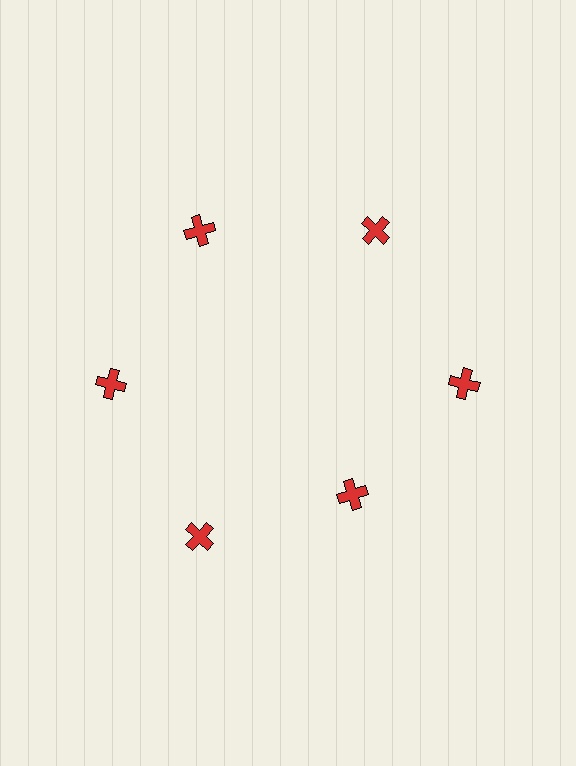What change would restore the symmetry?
The symmetry would be restored by moving it outward, back onto the ring so that all 6 crosses sit at equal angles and equal distance from the center.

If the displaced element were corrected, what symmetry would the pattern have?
It would have 6-fold rotational symmetry — the pattern would map onto itself every 60 degrees.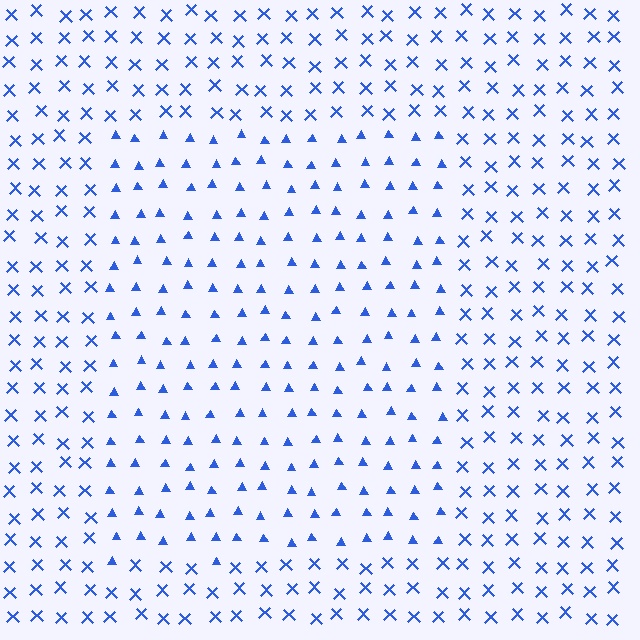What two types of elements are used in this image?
The image uses triangles inside the rectangle region and X marks outside it.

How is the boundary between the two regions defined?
The boundary is defined by a change in element shape: triangles inside vs. X marks outside. All elements share the same color and spacing.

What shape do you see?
I see a rectangle.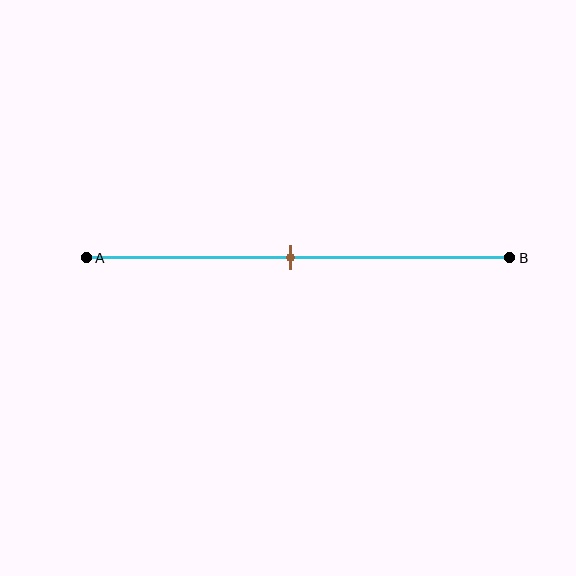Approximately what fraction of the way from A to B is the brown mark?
The brown mark is approximately 50% of the way from A to B.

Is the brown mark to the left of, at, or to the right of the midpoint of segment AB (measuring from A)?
The brown mark is approximately at the midpoint of segment AB.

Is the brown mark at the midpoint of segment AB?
Yes, the mark is approximately at the midpoint.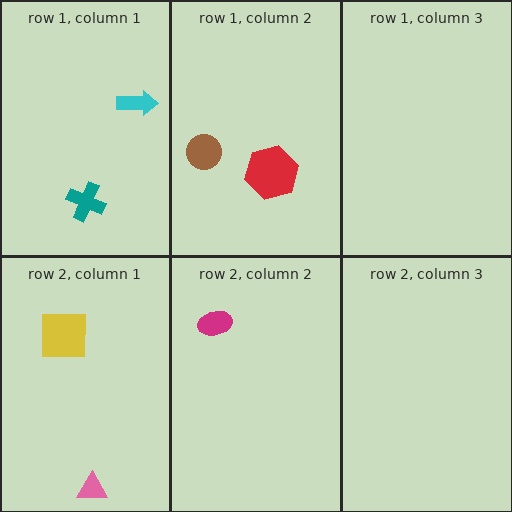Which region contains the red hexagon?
The row 1, column 2 region.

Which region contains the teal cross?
The row 1, column 1 region.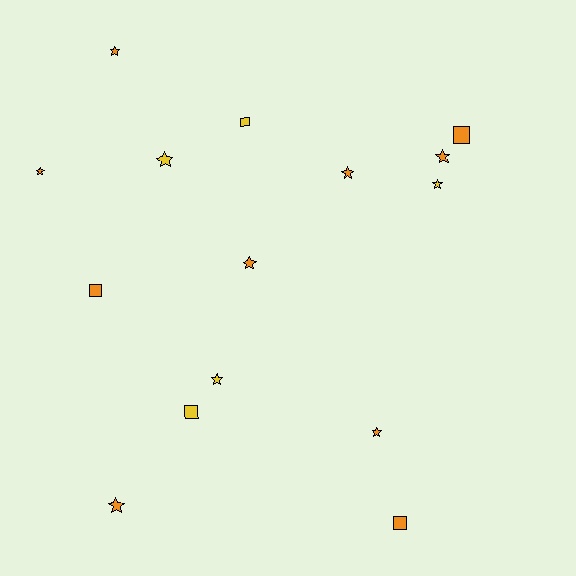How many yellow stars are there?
There are 3 yellow stars.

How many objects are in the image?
There are 15 objects.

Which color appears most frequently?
Orange, with 10 objects.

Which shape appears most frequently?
Star, with 10 objects.